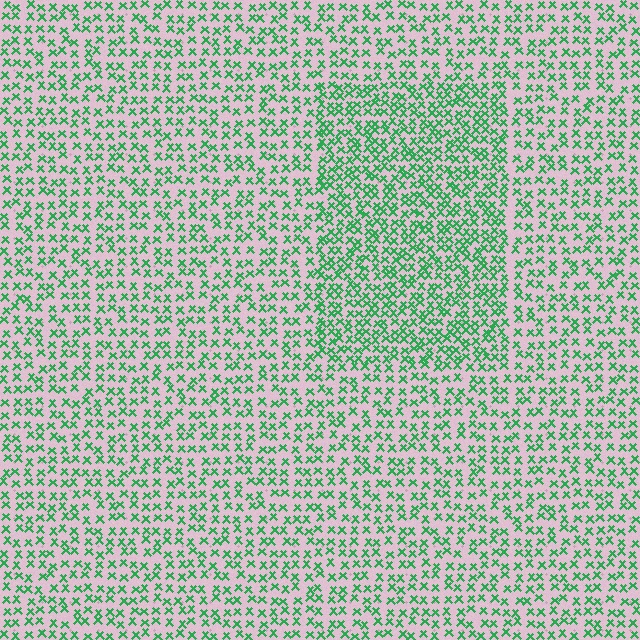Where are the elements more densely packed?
The elements are more densely packed inside the rectangle boundary.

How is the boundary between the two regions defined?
The boundary is defined by a change in element density (approximately 1.6x ratio). All elements are the same color, size, and shape.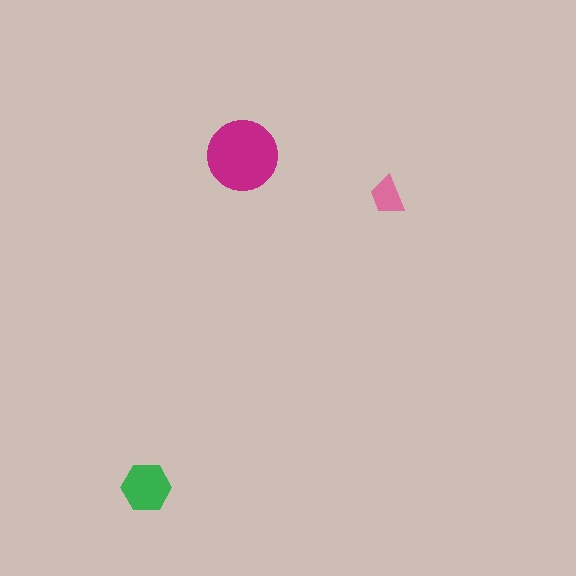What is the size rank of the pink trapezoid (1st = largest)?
3rd.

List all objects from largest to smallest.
The magenta circle, the green hexagon, the pink trapezoid.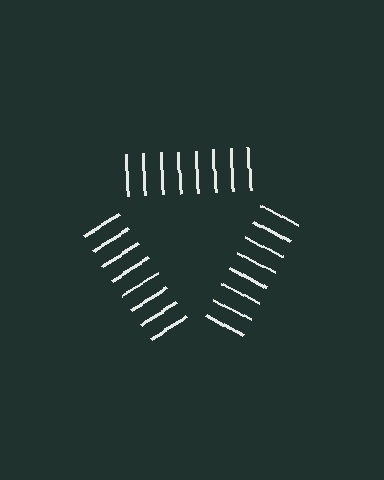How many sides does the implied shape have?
3 sides — the line-ends trace a triangle.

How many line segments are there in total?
24 — 8 along each of the 3 edges.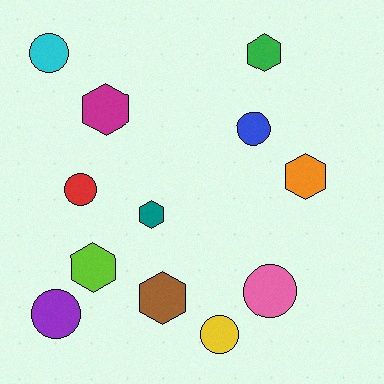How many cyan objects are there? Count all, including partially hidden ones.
There is 1 cyan object.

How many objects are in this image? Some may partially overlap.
There are 12 objects.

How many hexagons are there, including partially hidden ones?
There are 6 hexagons.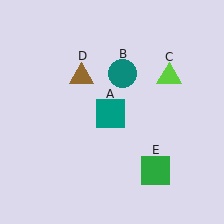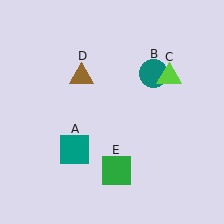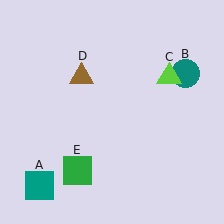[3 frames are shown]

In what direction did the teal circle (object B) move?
The teal circle (object B) moved right.